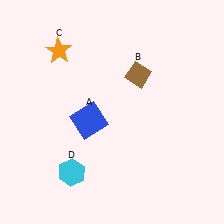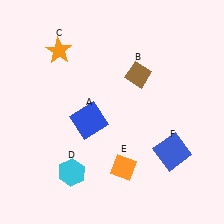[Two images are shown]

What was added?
An orange diamond (E), a blue square (F) were added in Image 2.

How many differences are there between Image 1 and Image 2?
There are 2 differences between the two images.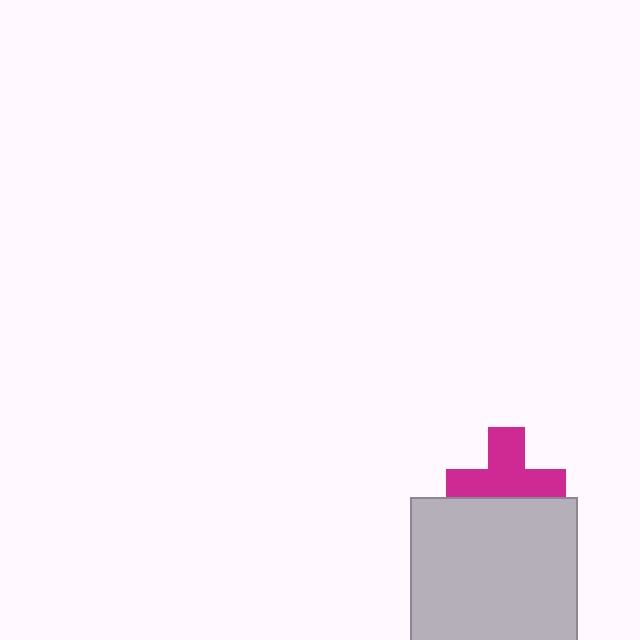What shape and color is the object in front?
The object in front is a light gray square.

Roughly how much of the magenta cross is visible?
Most of it is visible (roughly 66%).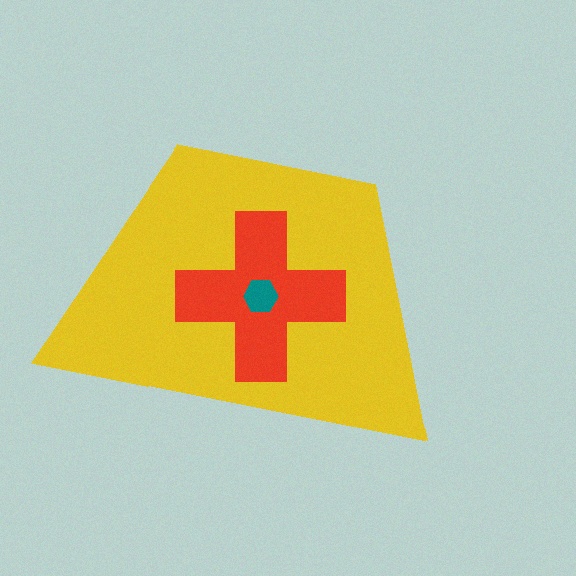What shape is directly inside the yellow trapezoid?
The red cross.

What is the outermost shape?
The yellow trapezoid.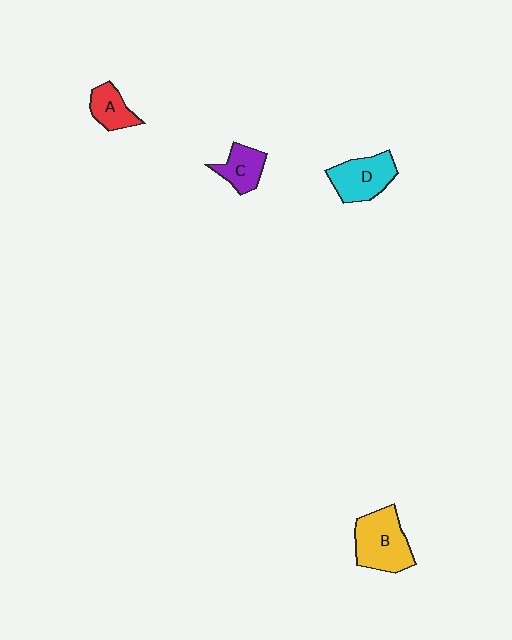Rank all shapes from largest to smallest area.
From largest to smallest: B (yellow), D (cyan), C (purple), A (red).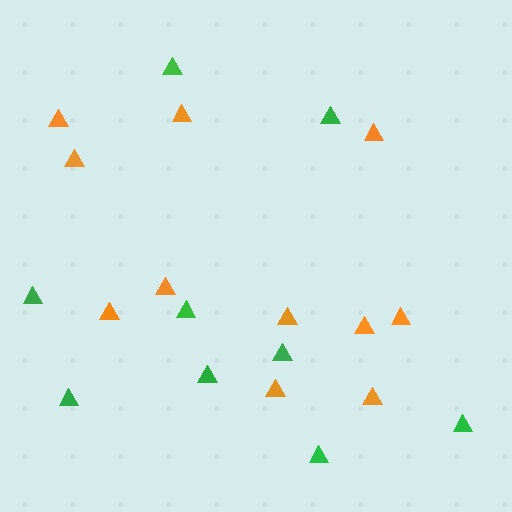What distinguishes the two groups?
There are 2 groups: one group of orange triangles (11) and one group of green triangles (9).